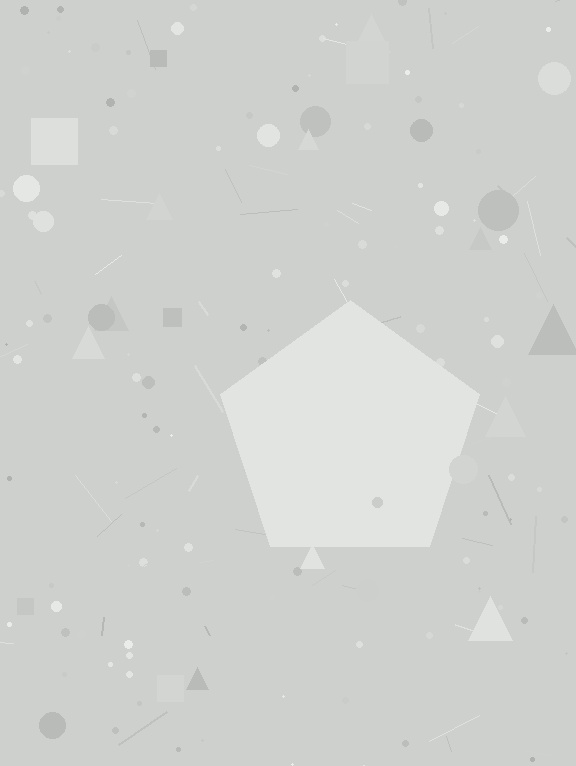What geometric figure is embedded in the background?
A pentagon is embedded in the background.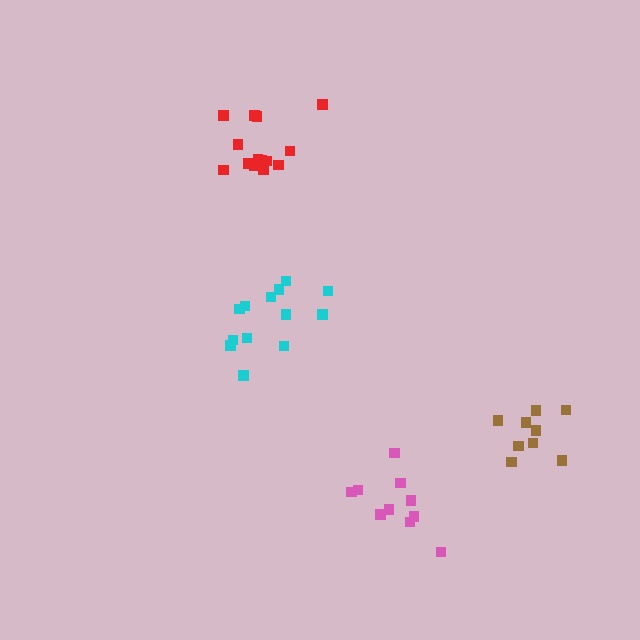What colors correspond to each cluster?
The clusters are colored: cyan, brown, red, pink.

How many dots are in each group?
Group 1: 13 dots, Group 2: 9 dots, Group 3: 14 dots, Group 4: 10 dots (46 total).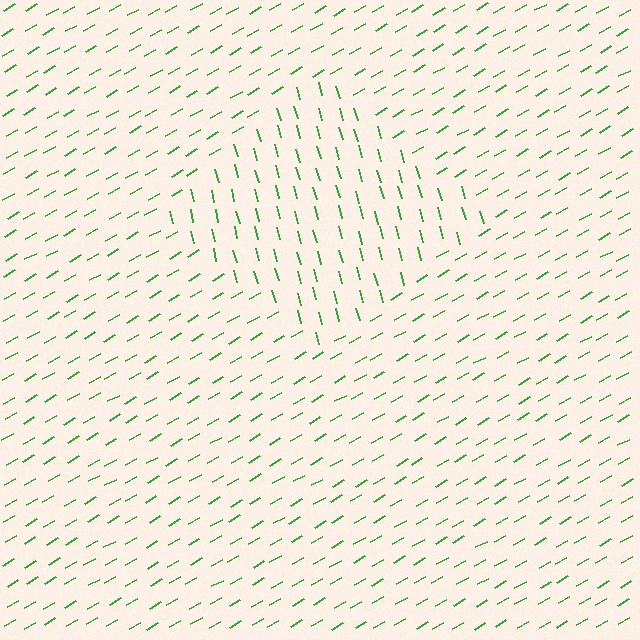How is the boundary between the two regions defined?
The boundary is defined purely by a change in line orientation (approximately 75 degrees difference). All lines are the same color and thickness.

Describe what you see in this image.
The image is filled with small green line segments. A diamond region in the image has lines oriented differently from the surrounding lines, creating a visible texture boundary.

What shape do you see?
I see a diamond.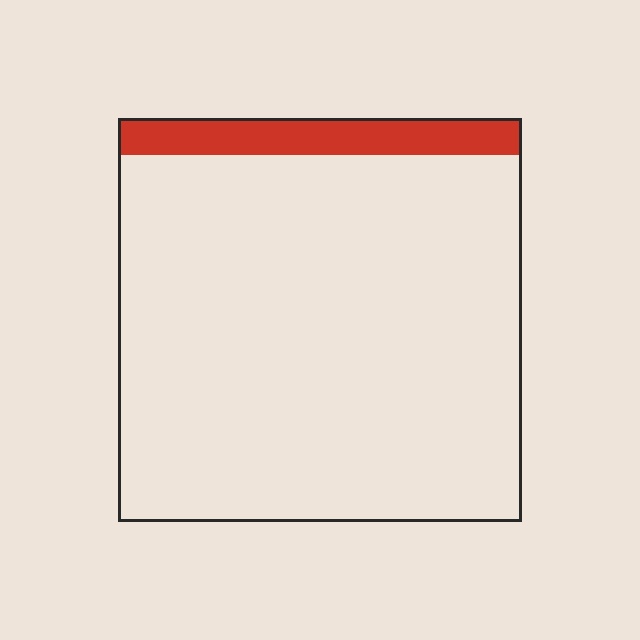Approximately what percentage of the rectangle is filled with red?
Approximately 10%.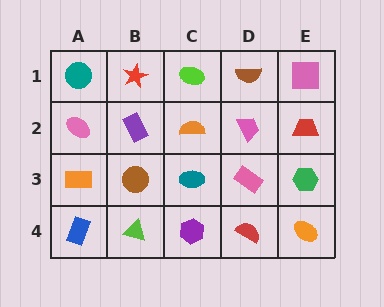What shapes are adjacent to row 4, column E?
A green hexagon (row 3, column E), a red semicircle (row 4, column D).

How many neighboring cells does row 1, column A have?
2.